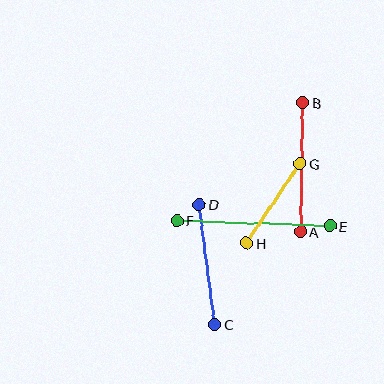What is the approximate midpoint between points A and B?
The midpoint is at approximately (302, 167) pixels.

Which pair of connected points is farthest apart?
Points E and F are farthest apart.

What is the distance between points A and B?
The distance is approximately 129 pixels.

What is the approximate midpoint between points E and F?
The midpoint is at approximately (253, 223) pixels.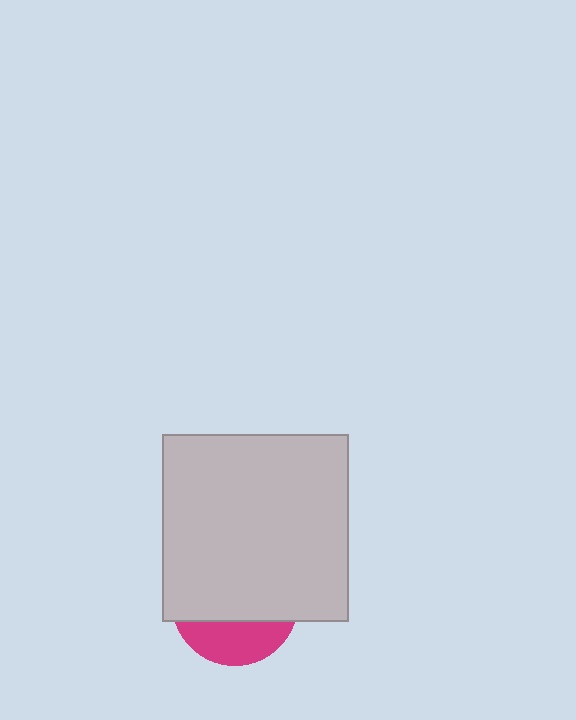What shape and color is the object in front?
The object in front is a light gray square.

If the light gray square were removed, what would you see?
You would see the complete magenta circle.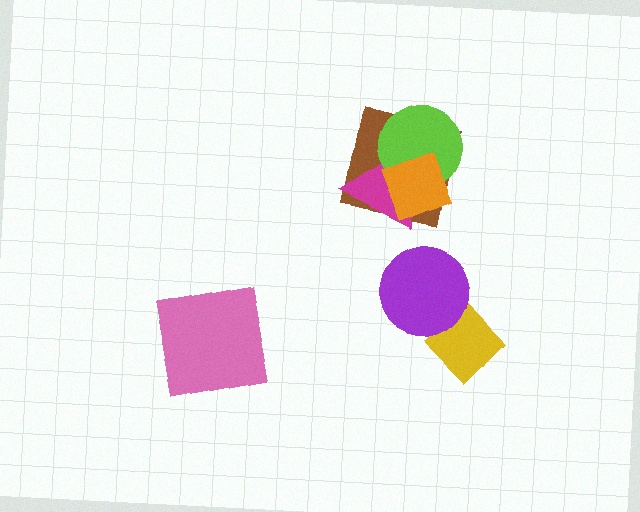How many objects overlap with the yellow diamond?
1 object overlaps with the yellow diamond.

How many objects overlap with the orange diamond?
3 objects overlap with the orange diamond.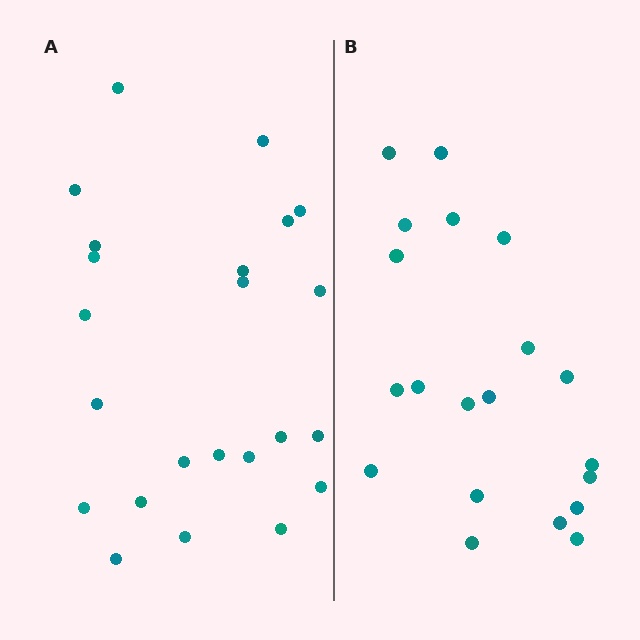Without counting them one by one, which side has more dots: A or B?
Region A (the left region) has more dots.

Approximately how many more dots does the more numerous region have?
Region A has just a few more — roughly 2 or 3 more dots than region B.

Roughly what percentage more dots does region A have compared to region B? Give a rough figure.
About 15% more.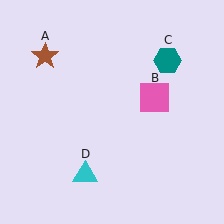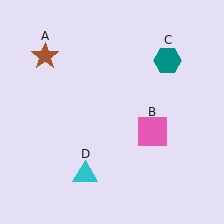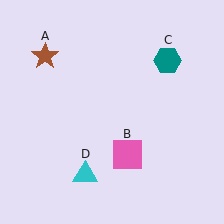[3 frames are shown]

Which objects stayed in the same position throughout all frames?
Brown star (object A) and teal hexagon (object C) and cyan triangle (object D) remained stationary.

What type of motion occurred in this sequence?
The pink square (object B) rotated clockwise around the center of the scene.